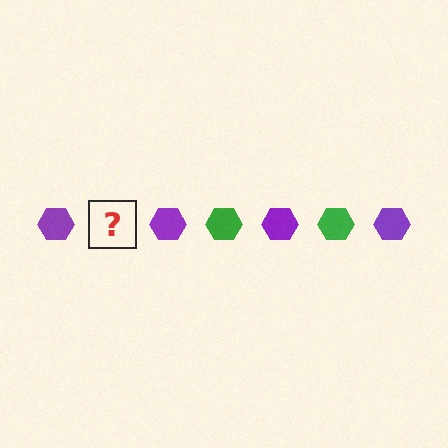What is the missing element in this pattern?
The missing element is a green hexagon.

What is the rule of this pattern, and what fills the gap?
The rule is that the pattern cycles through purple, green hexagons. The gap should be filled with a green hexagon.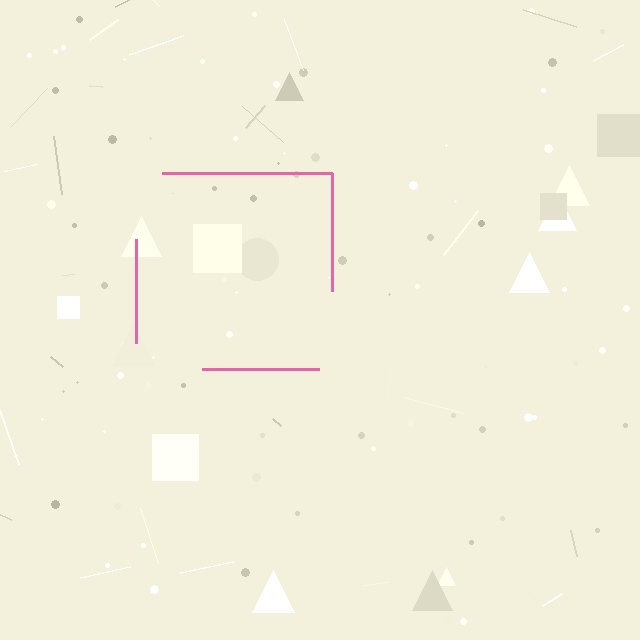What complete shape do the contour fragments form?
The contour fragments form a square.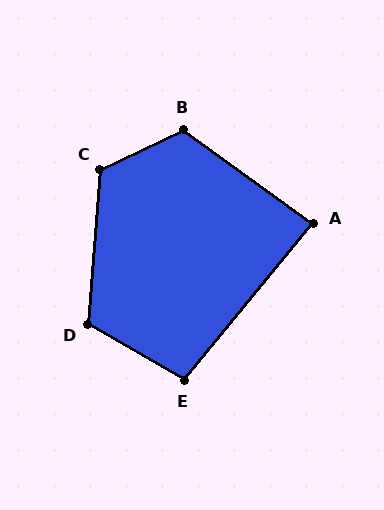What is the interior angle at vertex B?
Approximately 119 degrees (obtuse).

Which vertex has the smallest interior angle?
A, at approximately 86 degrees.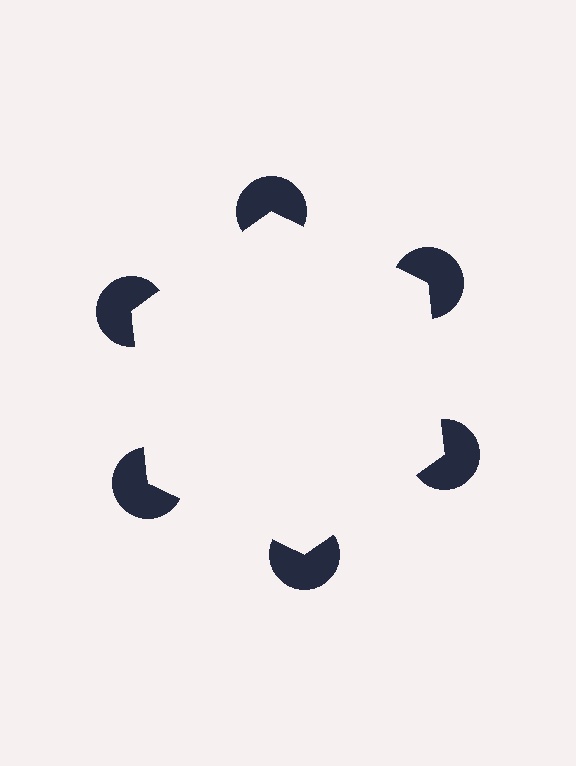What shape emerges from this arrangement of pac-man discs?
An illusory hexagon — its edges are inferred from the aligned wedge cuts in the pac-man discs, not physically drawn.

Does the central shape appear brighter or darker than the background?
It typically appears slightly brighter than the background, even though no actual brightness change is drawn.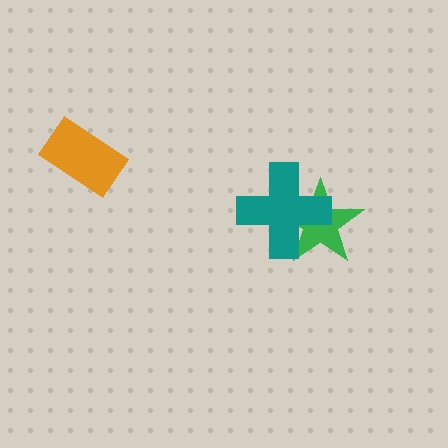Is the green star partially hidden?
Yes, it is partially covered by another shape.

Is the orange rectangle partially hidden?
No, no other shape covers it.